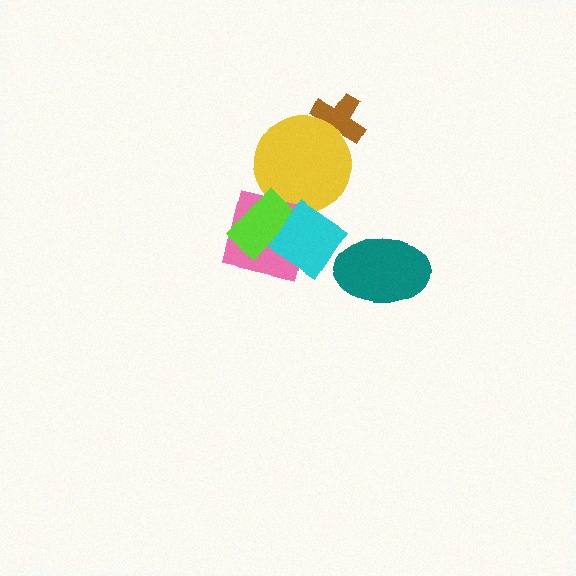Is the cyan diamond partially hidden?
No, no other shape covers it.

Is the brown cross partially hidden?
Yes, it is partially covered by another shape.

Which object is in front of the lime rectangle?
The cyan diamond is in front of the lime rectangle.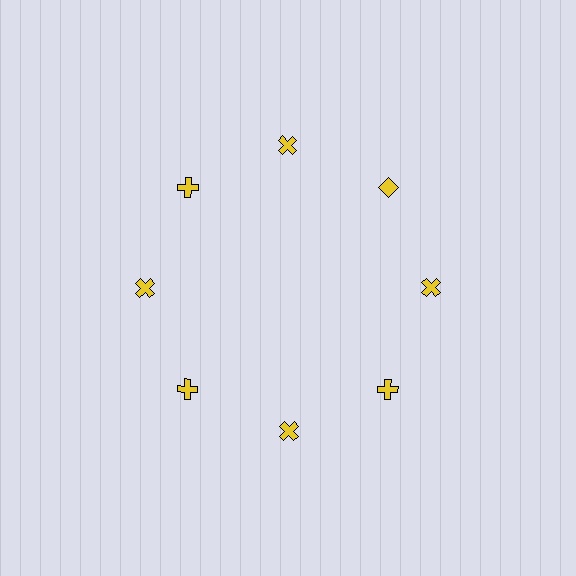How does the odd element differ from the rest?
It has a different shape: diamond instead of cross.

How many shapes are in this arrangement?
There are 8 shapes arranged in a ring pattern.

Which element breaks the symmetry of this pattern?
The yellow diamond at roughly the 2 o'clock position breaks the symmetry. All other shapes are yellow crosses.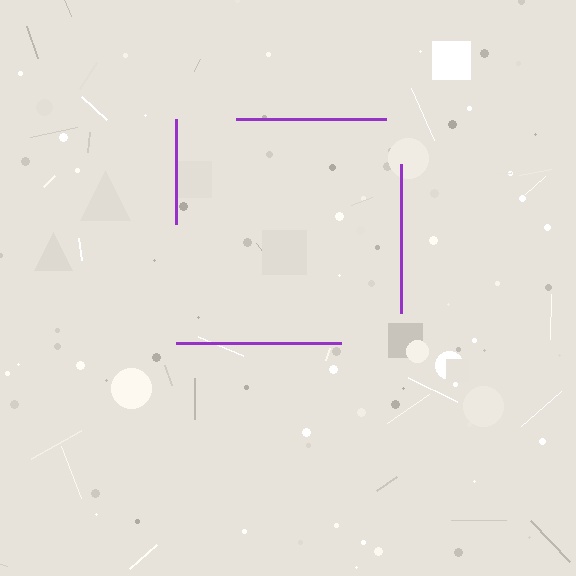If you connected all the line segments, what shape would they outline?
They would outline a square.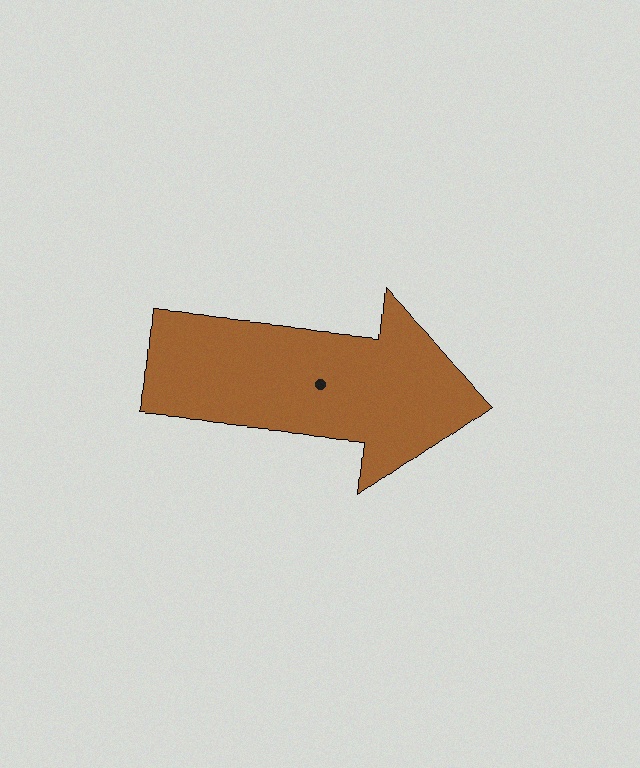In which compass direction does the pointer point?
East.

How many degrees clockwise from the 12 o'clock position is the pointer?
Approximately 95 degrees.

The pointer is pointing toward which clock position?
Roughly 3 o'clock.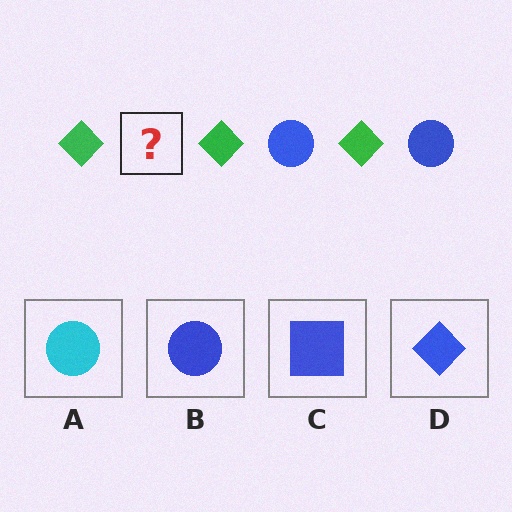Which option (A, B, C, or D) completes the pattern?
B.